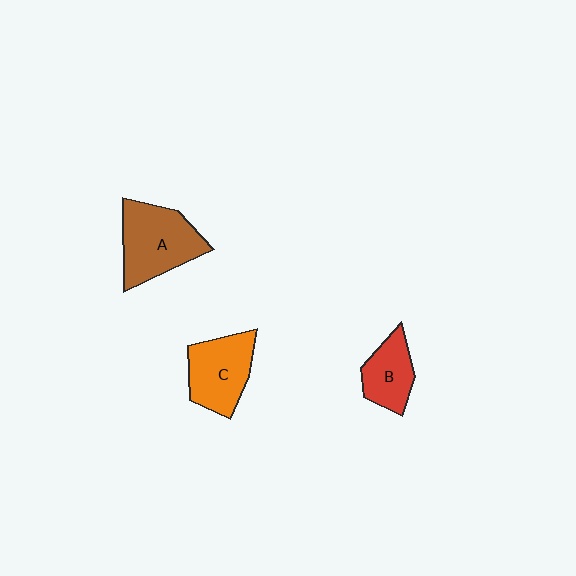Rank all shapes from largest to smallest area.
From largest to smallest: A (brown), C (orange), B (red).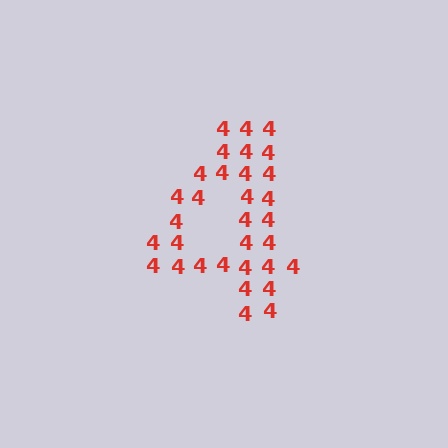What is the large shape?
The large shape is the digit 4.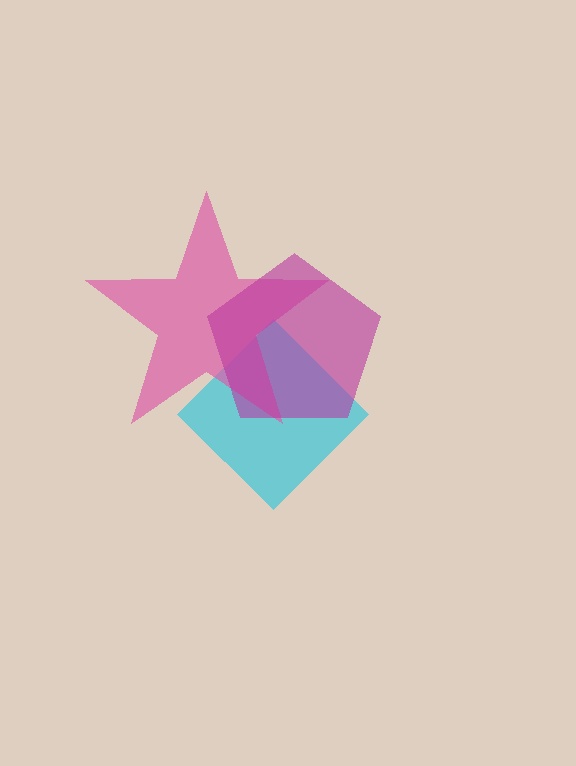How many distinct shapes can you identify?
There are 3 distinct shapes: a cyan diamond, a pink star, a magenta pentagon.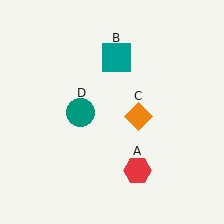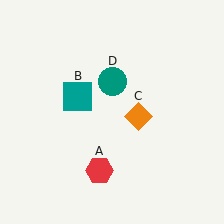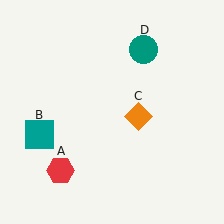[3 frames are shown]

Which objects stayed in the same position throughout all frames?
Orange diamond (object C) remained stationary.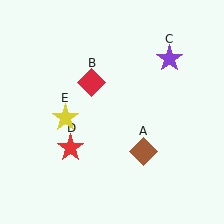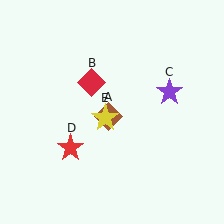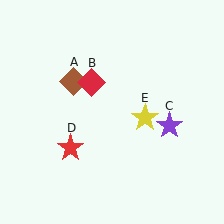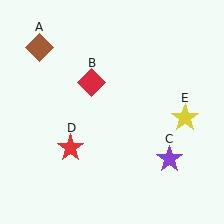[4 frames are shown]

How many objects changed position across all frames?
3 objects changed position: brown diamond (object A), purple star (object C), yellow star (object E).